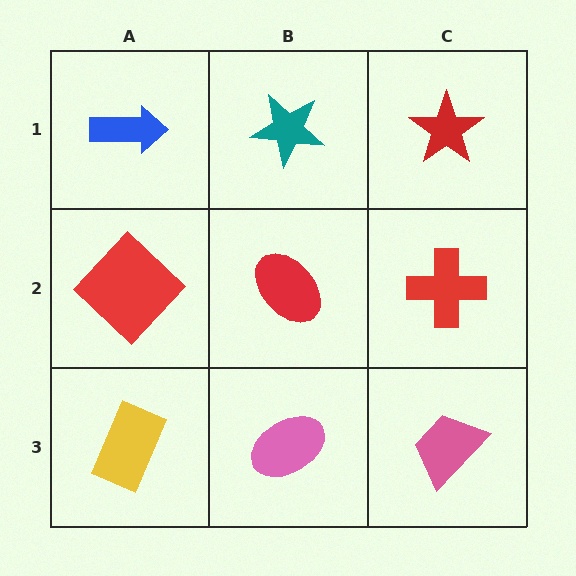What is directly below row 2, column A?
A yellow rectangle.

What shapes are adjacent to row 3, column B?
A red ellipse (row 2, column B), a yellow rectangle (row 3, column A), a pink trapezoid (row 3, column C).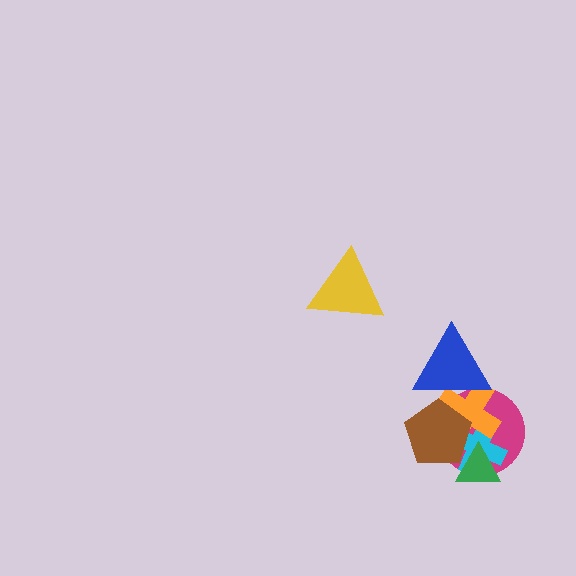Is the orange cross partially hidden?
Yes, it is partially covered by another shape.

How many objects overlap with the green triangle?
3 objects overlap with the green triangle.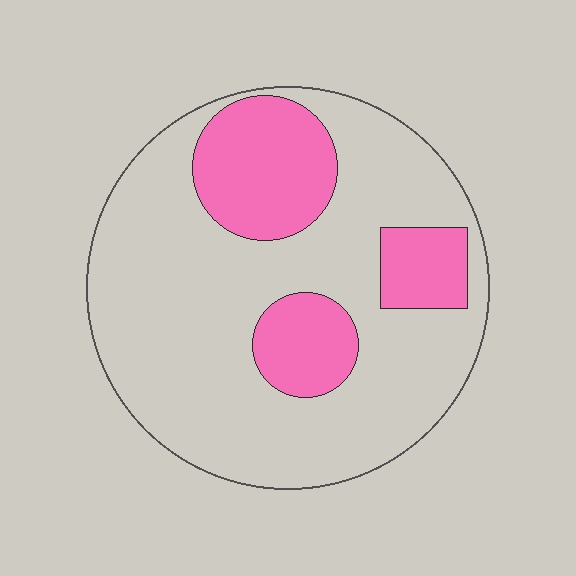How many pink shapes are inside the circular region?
3.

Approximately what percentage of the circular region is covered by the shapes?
Approximately 25%.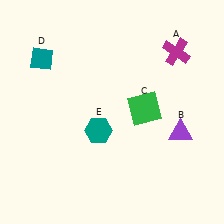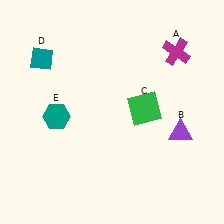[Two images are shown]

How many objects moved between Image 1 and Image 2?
1 object moved between the two images.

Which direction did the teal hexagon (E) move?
The teal hexagon (E) moved left.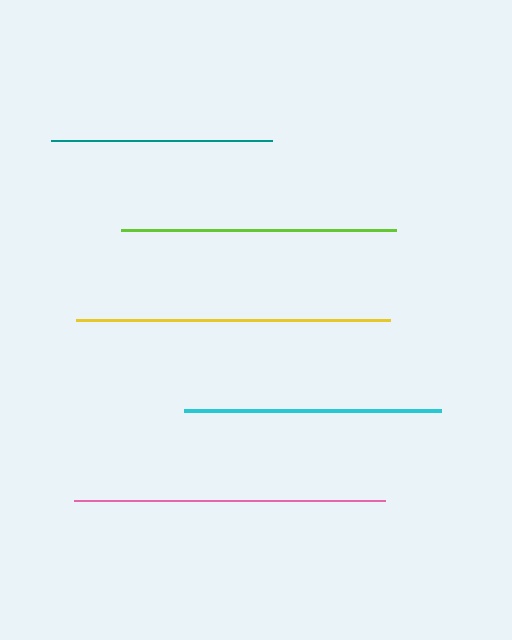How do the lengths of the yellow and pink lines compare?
The yellow and pink lines are approximately the same length.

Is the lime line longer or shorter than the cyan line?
The lime line is longer than the cyan line.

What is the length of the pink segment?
The pink segment is approximately 311 pixels long.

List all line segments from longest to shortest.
From longest to shortest: yellow, pink, lime, cyan, teal.